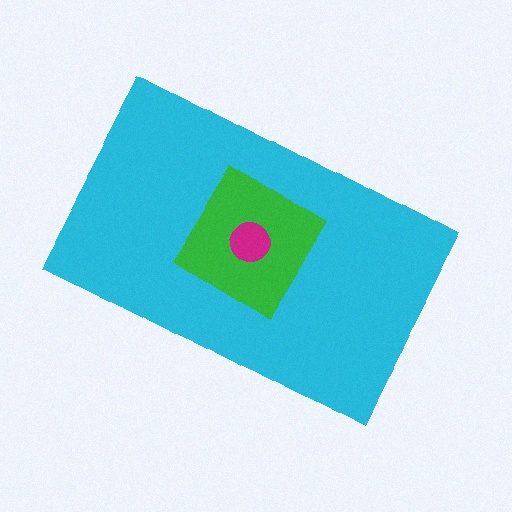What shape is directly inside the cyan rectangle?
The green diamond.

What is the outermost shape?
The cyan rectangle.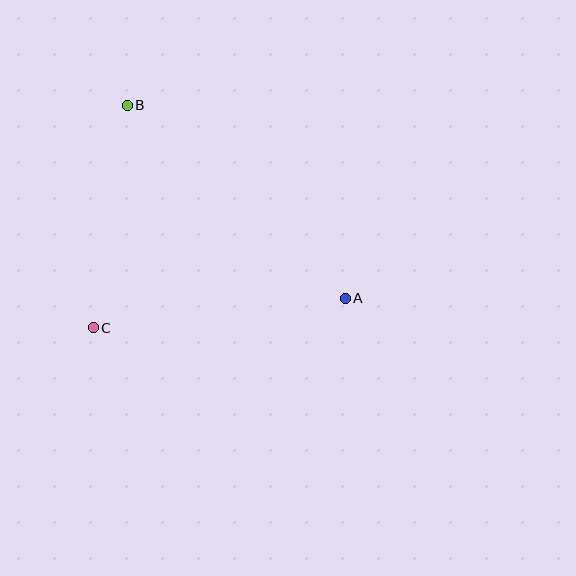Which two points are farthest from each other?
Points A and B are farthest from each other.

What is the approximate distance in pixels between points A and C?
The distance between A and C is approximately 254 pixels.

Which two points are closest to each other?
Points B and C are closest to each other.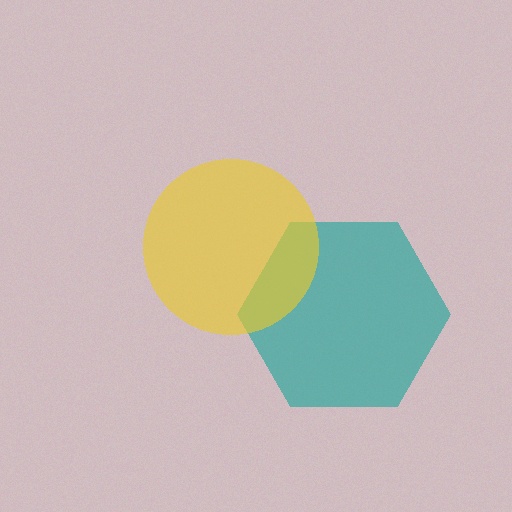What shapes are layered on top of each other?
The layered shapes are: a teal hexagon, a yellow circle.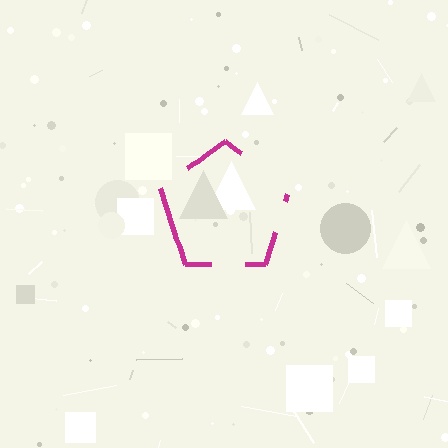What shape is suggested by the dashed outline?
The dashed outline suggests a pentagon.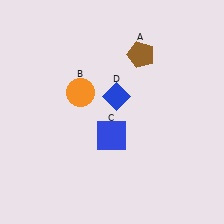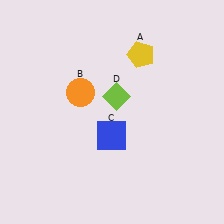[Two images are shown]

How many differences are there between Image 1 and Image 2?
There are 2 differences between the two images.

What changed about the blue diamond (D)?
In Image 1, D is blue. In Image 2, it changed to lime.